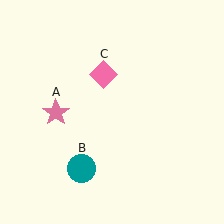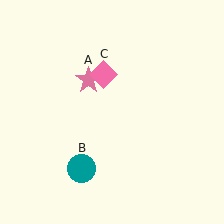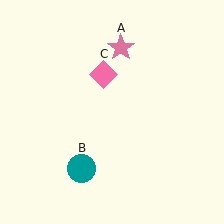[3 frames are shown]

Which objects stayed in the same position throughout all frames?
Teal circle (object B) and pink diamond (object C) remained stationary.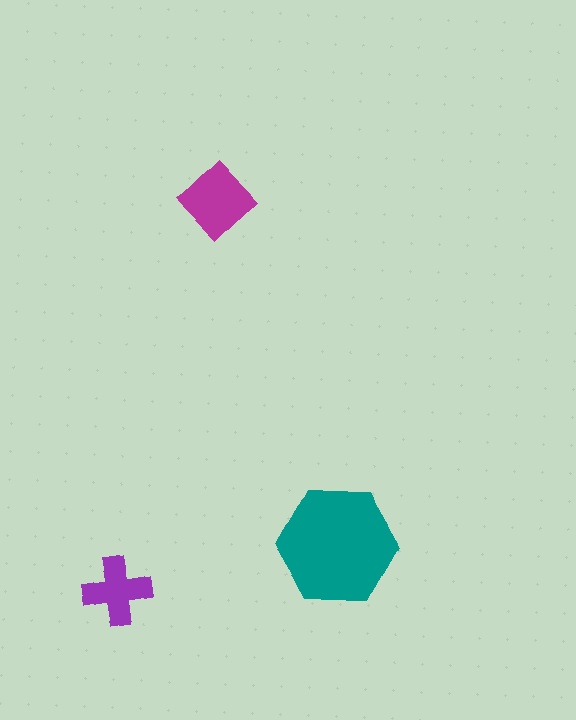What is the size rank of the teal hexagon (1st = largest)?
1st.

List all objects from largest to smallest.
The teal hexagon, the magenta diamond, the purple cross.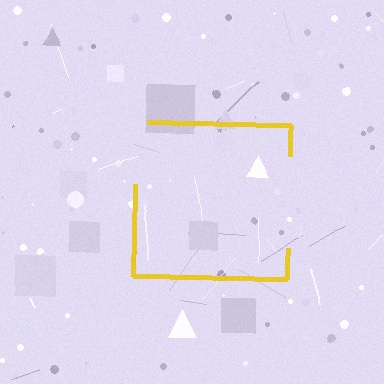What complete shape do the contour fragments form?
The contour fragments form a square.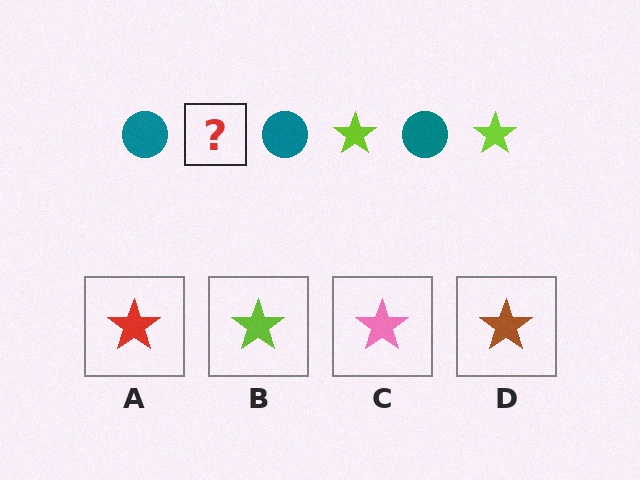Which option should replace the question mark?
Option B.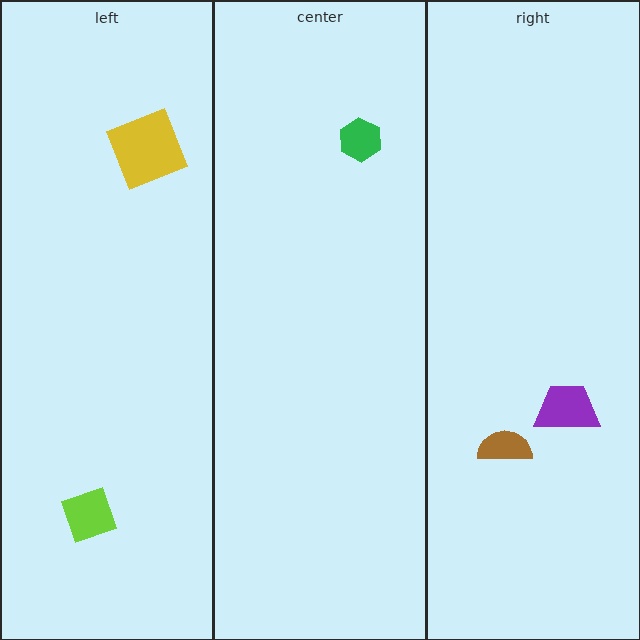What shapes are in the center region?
The green hexagon.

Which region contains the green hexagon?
The center region.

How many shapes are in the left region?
2.